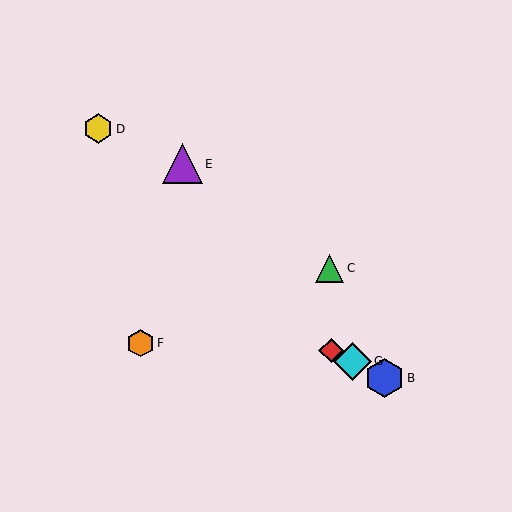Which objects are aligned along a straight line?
Objects A, B, G are aligned along a straight line.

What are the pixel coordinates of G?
Object G is at (352, 361).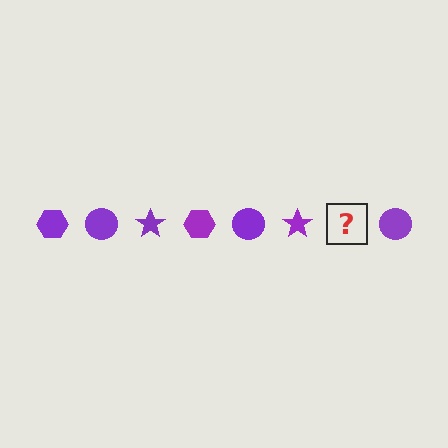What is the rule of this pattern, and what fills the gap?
The rule is that the pattern cycles through hexagon, circle, star shapes in purple. The gap should be filled with a purple hexagon.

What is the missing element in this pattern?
The missing element is a purple hexagon.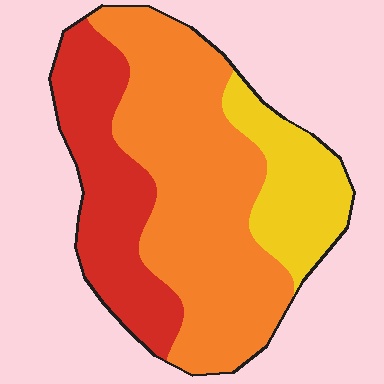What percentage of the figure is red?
Red covers roughly 30% of the figure.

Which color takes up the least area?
Yellow, at roughly 20%.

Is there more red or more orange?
Orange.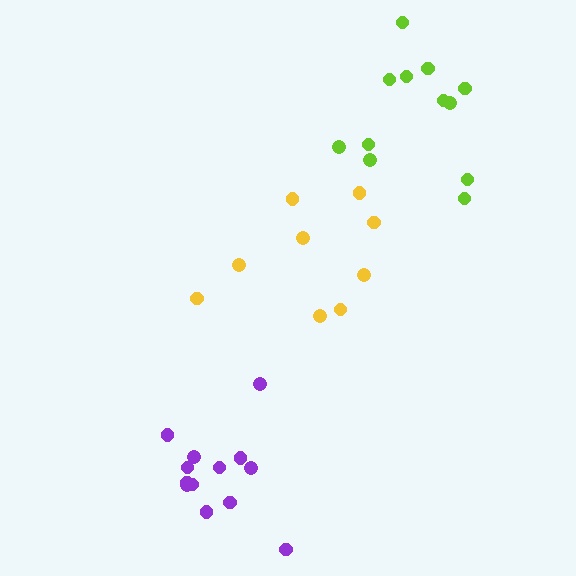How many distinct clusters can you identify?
There are 3 distinct clusters.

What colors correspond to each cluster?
The clusters are colored: purple, yellow, lime.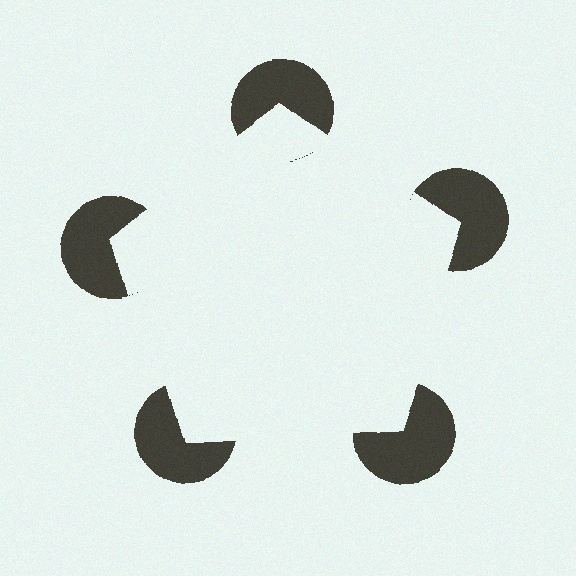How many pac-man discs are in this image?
There are 5 — one at each vertex of the illusory pentagon.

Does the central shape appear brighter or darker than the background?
It typically appears slightly brighter than the background, even though no actual brightness change is drawn.